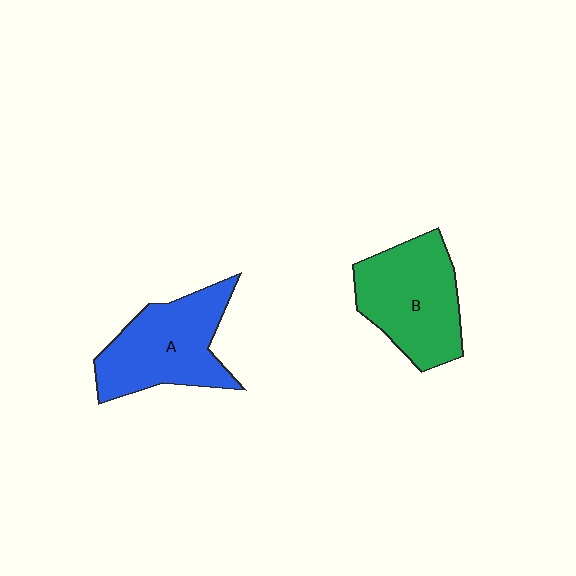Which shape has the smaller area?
Shape A (blue).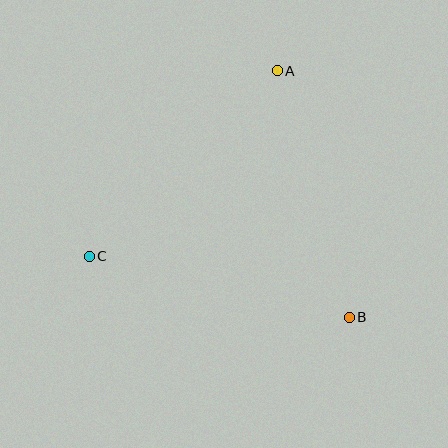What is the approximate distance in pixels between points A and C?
The distance between A and C is approximately 265 pixels.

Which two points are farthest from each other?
Points B and C are farthest from each other.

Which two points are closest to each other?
Points A and B are closest to each other.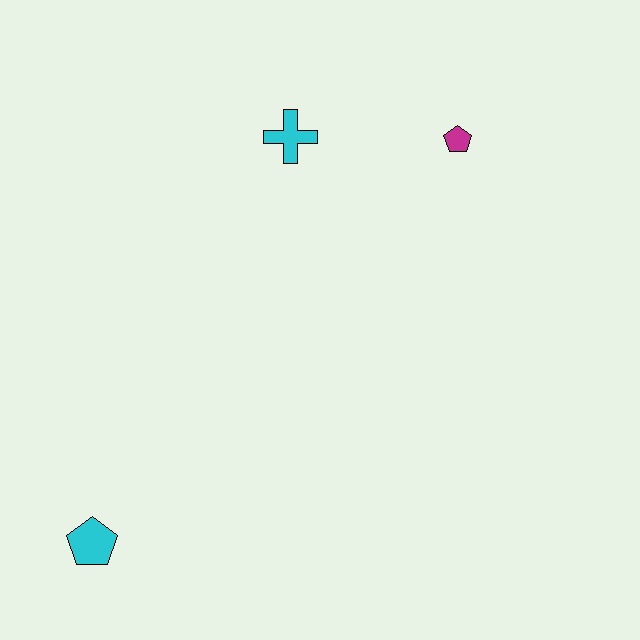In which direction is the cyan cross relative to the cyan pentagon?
The cyan cross is above the cyan pentagon.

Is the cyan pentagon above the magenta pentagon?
No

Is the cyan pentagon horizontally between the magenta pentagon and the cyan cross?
No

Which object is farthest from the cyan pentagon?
The magenta pentagon is farthest from the cyan pentagon.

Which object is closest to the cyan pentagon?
The cyan cross is closest to the cyan pentagon.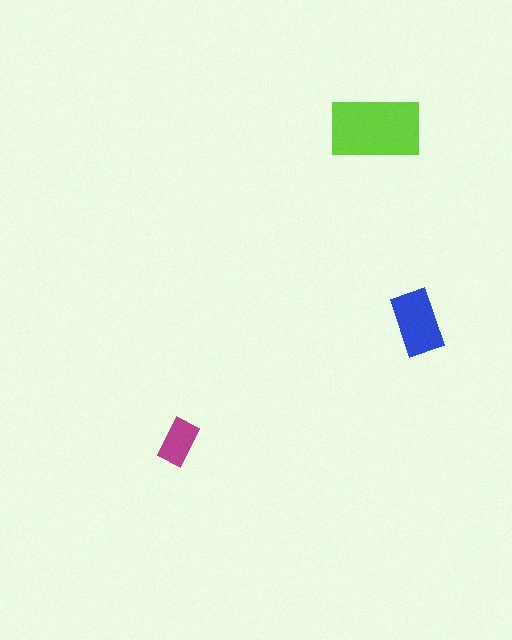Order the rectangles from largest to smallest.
the lime one, the blue one, the magenta one.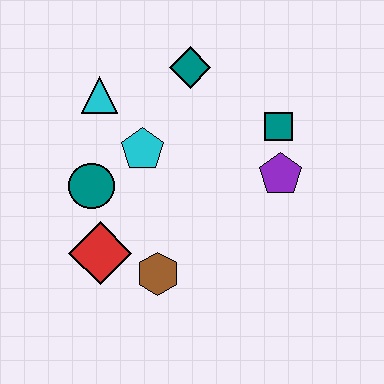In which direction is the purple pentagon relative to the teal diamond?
The purple pentagon is below the teal diamond.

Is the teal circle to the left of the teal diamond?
Yes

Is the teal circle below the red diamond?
No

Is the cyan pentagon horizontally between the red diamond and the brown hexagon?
Yes